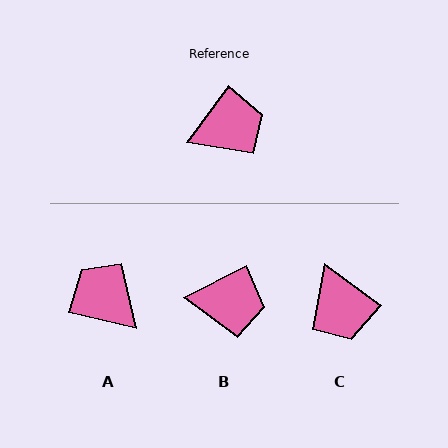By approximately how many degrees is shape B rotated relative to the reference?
Approximately 27 degrees clockwise.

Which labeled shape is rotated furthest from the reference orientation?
A, about 113 degrees away.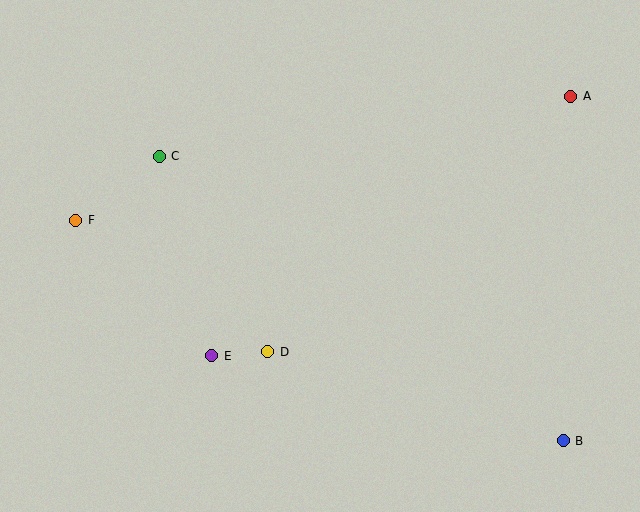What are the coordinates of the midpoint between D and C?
The midpoint between D and C is at (213, 254).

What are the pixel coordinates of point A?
Point A is at (571, 96).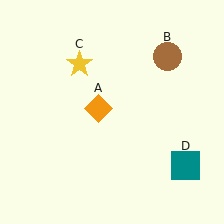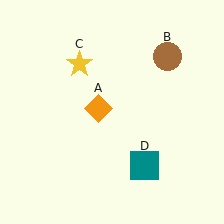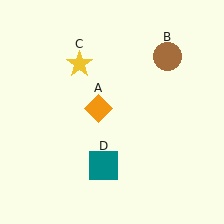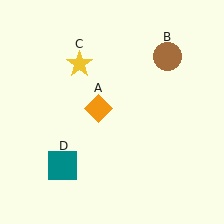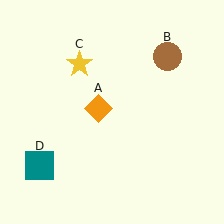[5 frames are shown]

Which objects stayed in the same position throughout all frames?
Orange diamond (object A) and brown circle (object B) and yellow star (object C) remained stationary.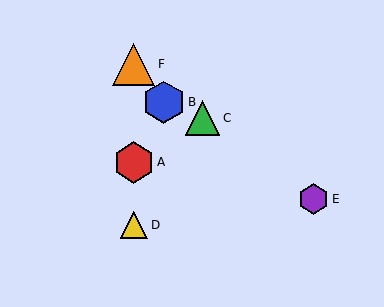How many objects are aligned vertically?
3 objects (A, D, F) are aligned vertically.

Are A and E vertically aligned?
No, A is at x≈134 and E is at x≈313.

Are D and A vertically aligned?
Yes, both are at x≈134.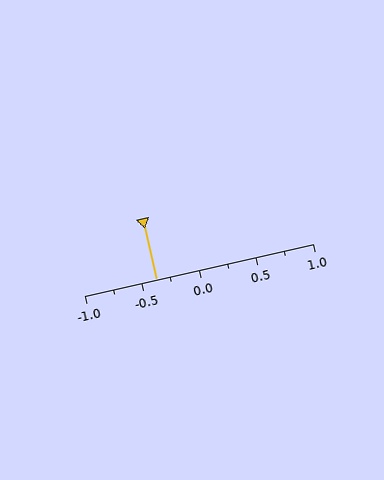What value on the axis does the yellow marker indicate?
The marker indicates approximately -0.38.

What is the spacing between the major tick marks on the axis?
The major ticks are spaced 0.5 apart.